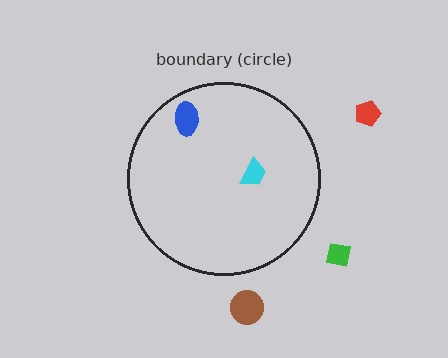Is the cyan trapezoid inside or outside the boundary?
Inside.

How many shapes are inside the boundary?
2 inside, 3 outside.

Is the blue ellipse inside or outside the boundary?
Inside.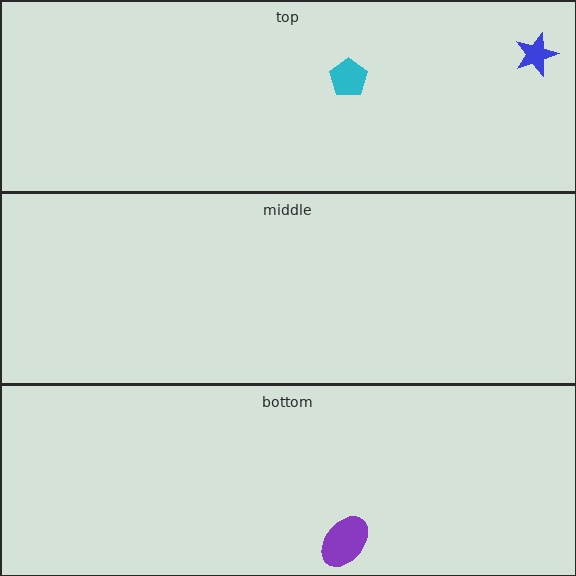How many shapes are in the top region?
2.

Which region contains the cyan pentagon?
The top region.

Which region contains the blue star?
The top region.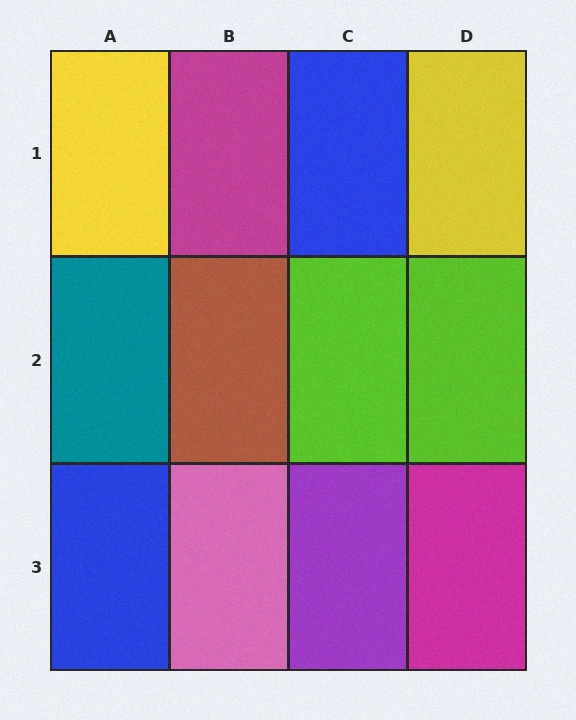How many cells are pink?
1 cell is pink.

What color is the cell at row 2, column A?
Teal.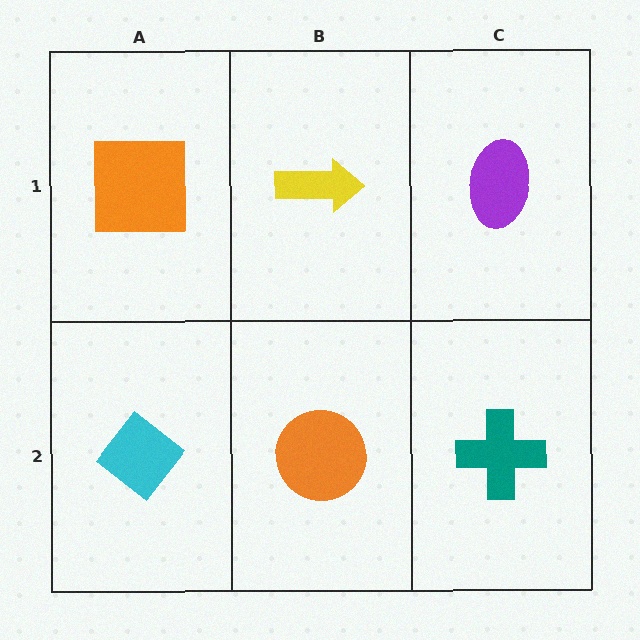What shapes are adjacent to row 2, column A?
An orange square (row 1, column A), an orange circle (row 2, column B).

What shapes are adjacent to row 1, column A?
A cyan diamond (row 2, column A), a yellow arrow (row 1, column B).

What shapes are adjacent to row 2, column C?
A purple ellipse (row 1, column C), an orange circle (row 2, column B).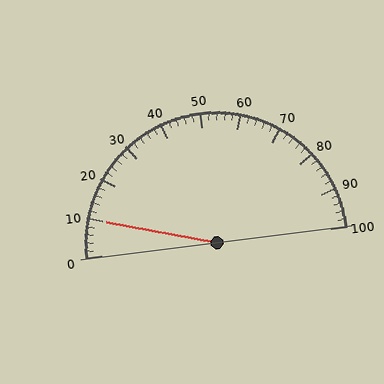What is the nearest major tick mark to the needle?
The nearest major tick mark is 10.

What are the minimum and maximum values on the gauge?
The gauge ranges from 0 to 100.